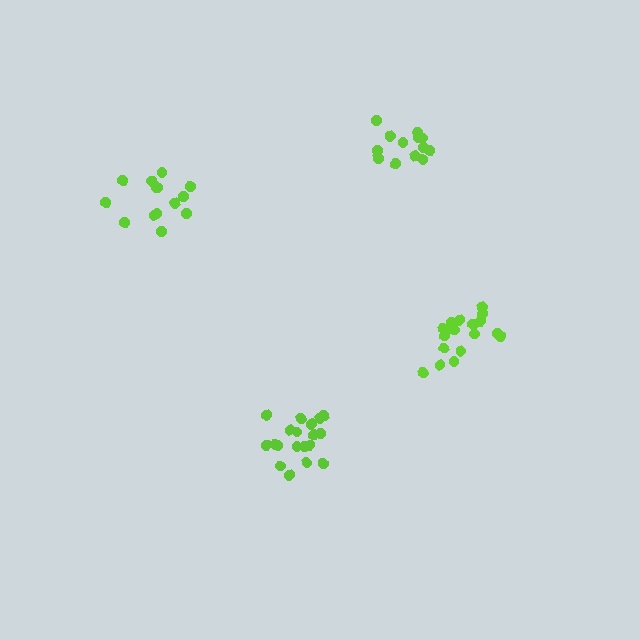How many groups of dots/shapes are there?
There are 4 groups.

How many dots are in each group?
Group 1: 18 dots, Group 2: 14 dots, Group 3: 19 dots, Group 4: 14 dots (65 total).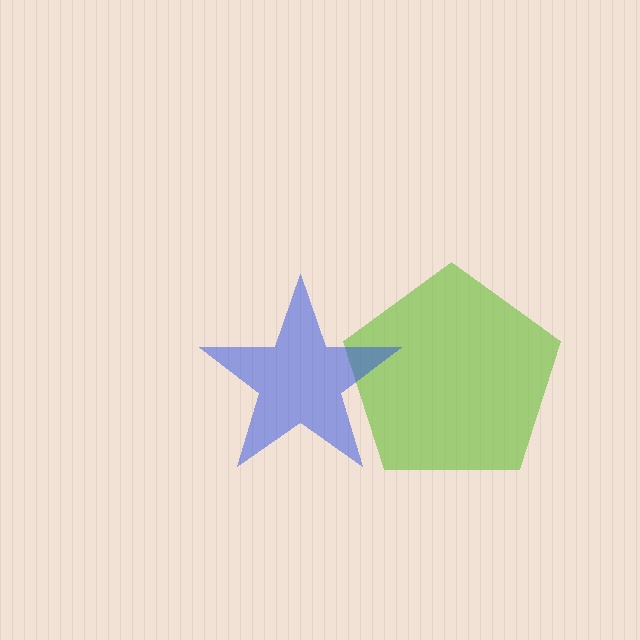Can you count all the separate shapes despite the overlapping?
Yes, there are 2 separate shapes.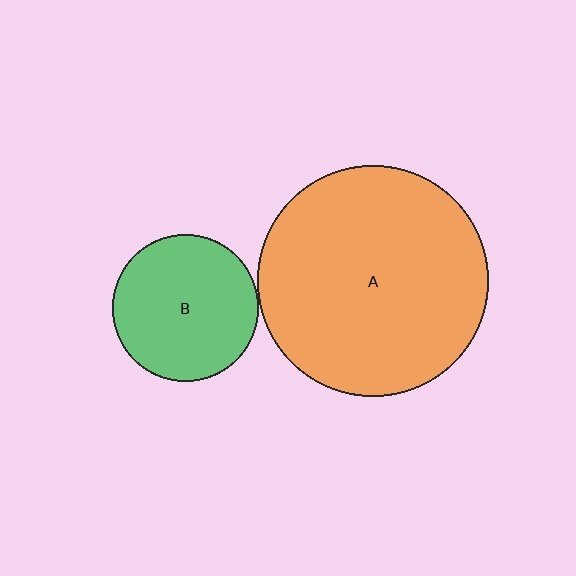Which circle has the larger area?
Circle A (orange).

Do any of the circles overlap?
No, none of the circles overlap.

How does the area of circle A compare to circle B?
Approximately 2.5 times.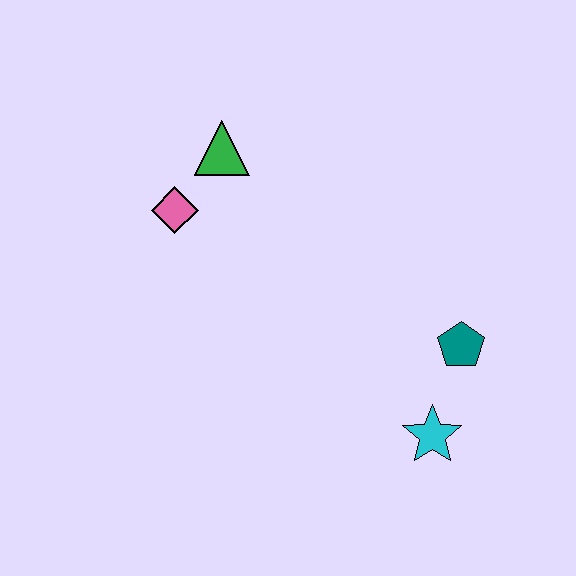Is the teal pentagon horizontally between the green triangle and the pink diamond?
No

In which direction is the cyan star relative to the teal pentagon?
The cyan star is below the teal pentagon.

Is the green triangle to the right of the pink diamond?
Yes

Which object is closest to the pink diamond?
The green triangle is closest to the pink diamond.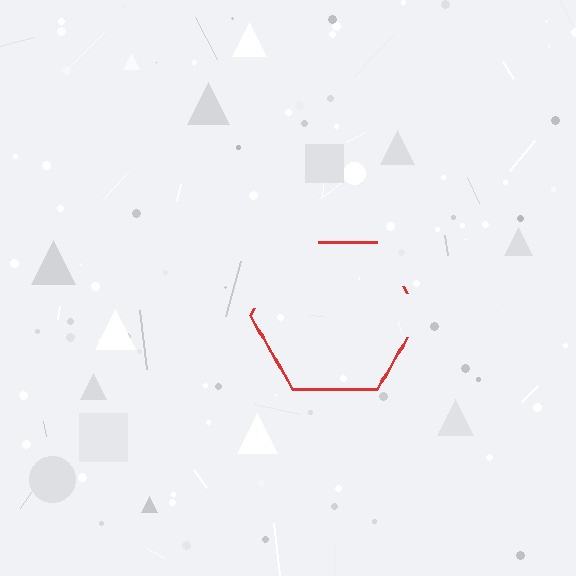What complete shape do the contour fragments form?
The contour fragments form a hexagon.